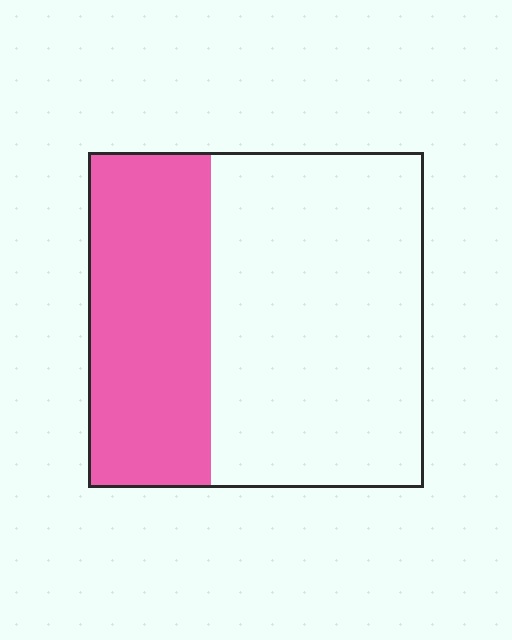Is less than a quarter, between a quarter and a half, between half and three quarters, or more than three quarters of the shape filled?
Between a quarter and a half.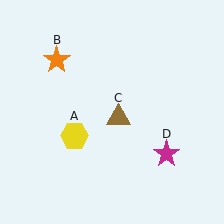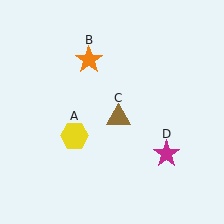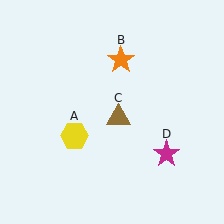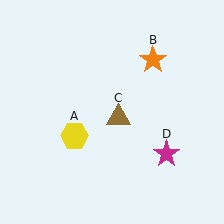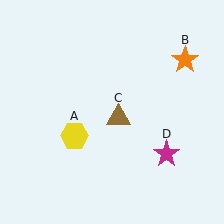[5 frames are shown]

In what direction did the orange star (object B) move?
The orange star (object B) moved right.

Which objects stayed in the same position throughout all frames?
Yellow hexagon (object A) and brown triangle (object C) and magenta star (object D) remained stationary.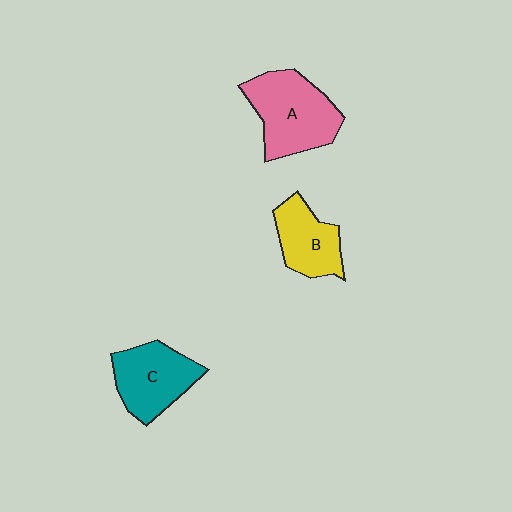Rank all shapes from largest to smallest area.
From largest to smallest: A (pink), C (teal), B (yellow).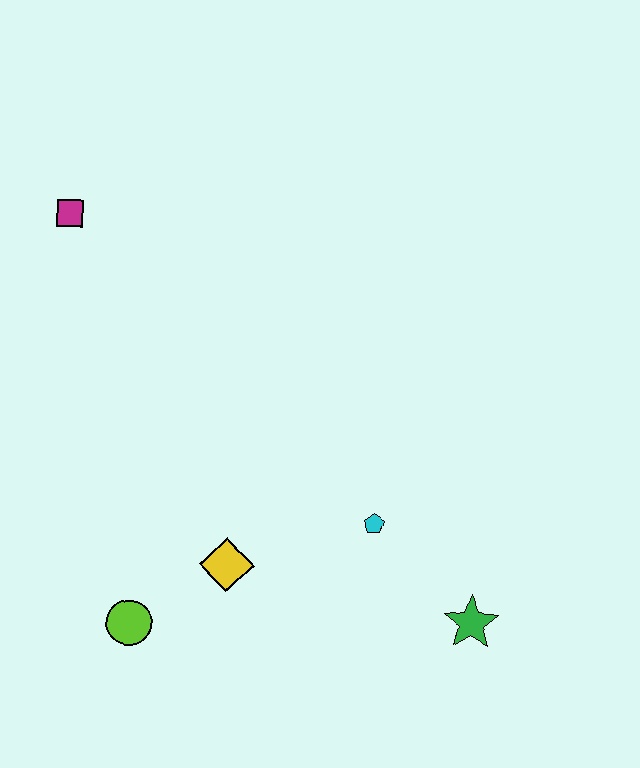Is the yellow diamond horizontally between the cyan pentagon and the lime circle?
Yes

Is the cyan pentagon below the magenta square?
Yes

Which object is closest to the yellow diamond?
The lime circle is closest to the yellow diamond.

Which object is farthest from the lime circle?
The magenta square is farthest from the lime circle.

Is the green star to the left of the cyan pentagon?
No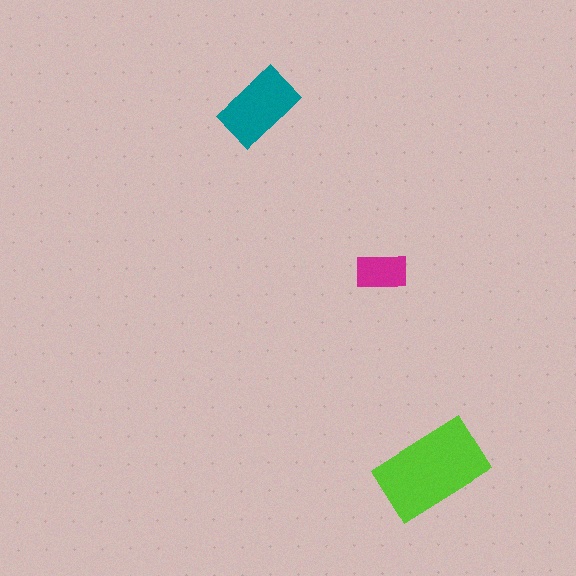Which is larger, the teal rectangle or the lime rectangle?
The lime one.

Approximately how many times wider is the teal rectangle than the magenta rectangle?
About 1.5 times wider.